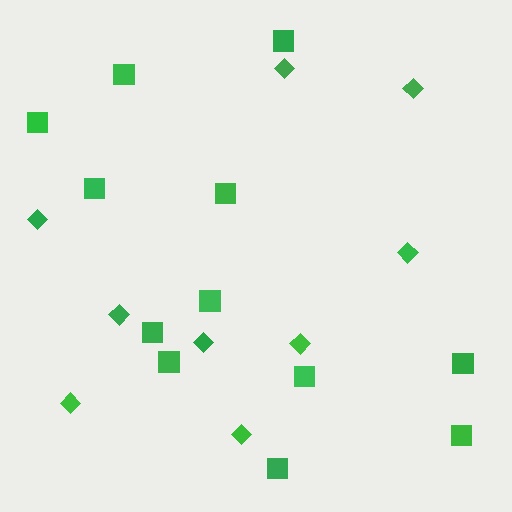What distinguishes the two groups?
There are 2 groups: one group of diamonds (9) and one group of squares (12).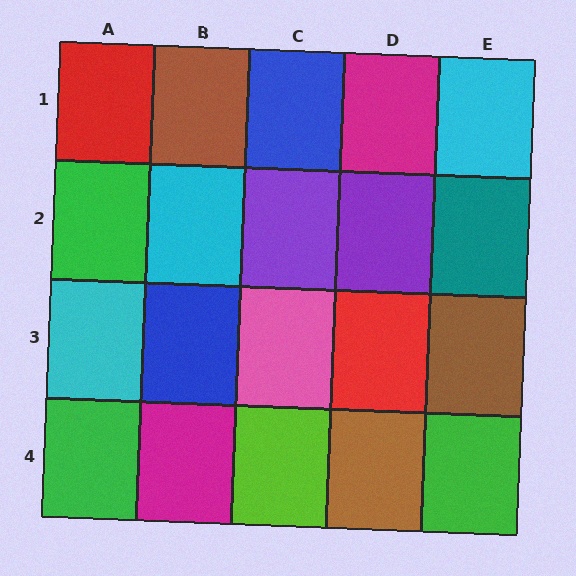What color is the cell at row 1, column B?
Brown.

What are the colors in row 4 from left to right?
Green, magenta, lime, brown, green.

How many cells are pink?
1 cell is pink.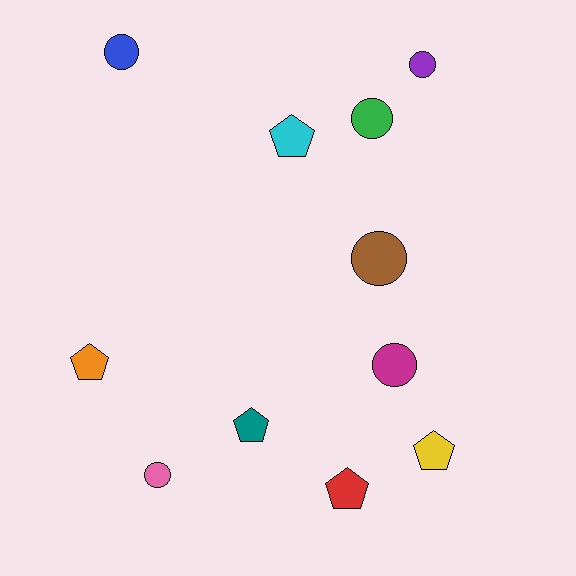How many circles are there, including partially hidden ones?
There are 6 circles.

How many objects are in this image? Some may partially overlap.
There are 11 objects.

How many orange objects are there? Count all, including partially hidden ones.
There is 1 orange object.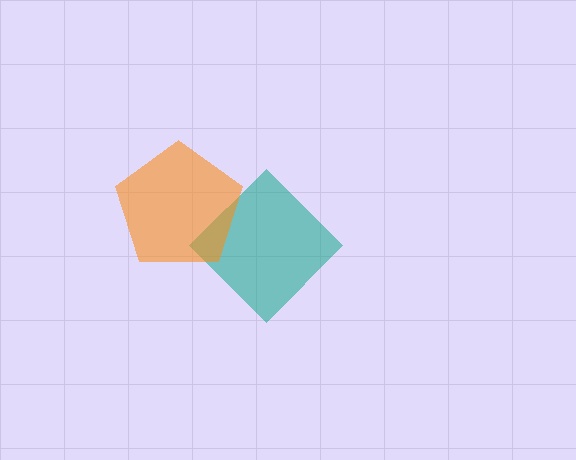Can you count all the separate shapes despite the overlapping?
Yes, there are 2 separate shapes.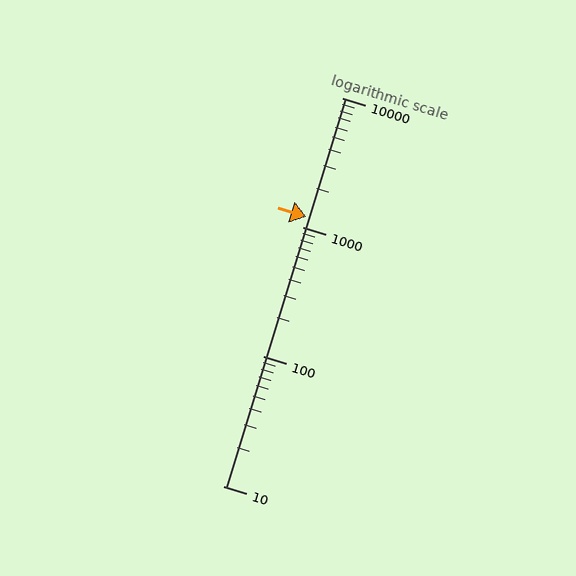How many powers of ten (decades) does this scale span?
The scale spans 3 decades, from 10 to 10000.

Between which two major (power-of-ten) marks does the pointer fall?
The pointer is between 1000 and 10000.